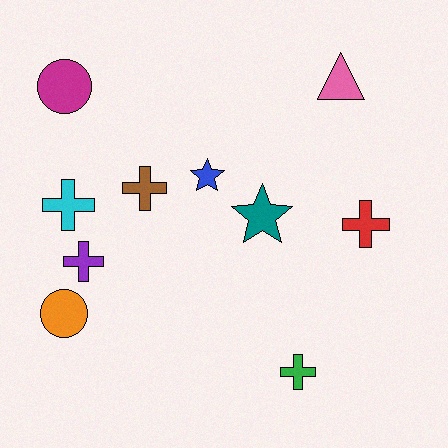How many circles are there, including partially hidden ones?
There are 2 circles.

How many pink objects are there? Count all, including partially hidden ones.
There is 1 pink object.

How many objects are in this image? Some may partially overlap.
There are 10 objects.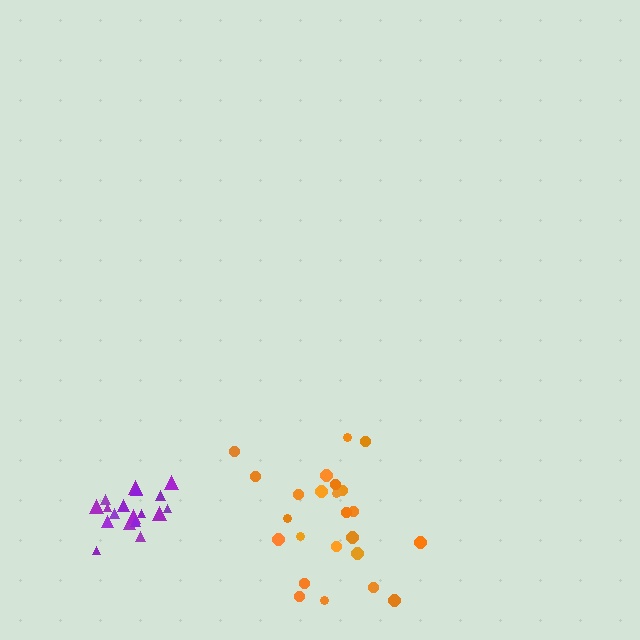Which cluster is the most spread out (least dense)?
Orange.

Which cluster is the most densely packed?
Purple.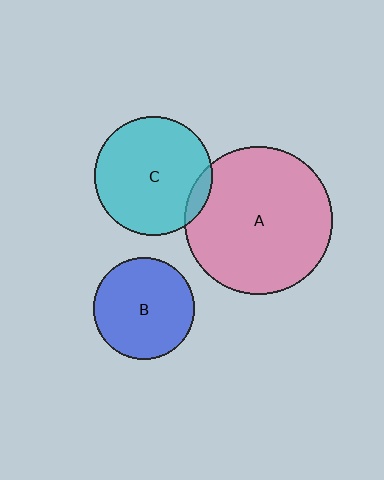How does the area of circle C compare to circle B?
Approximately 1.4 times.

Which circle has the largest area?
Circle A (pink).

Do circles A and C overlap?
Yes.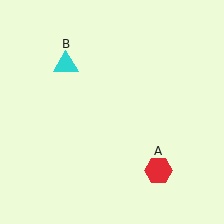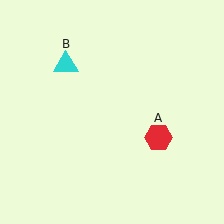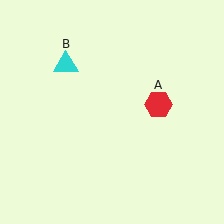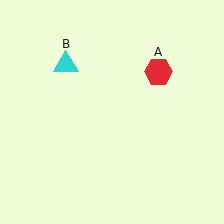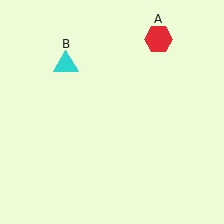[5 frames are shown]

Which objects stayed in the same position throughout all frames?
Cyan triangle (object B) remained stationary.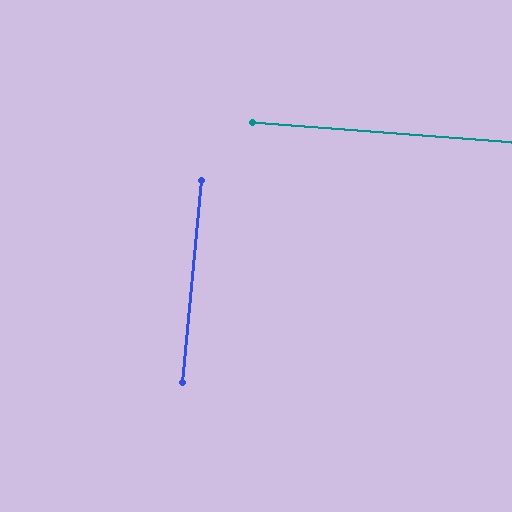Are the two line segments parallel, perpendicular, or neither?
Perpendicular — they meet at approximately 89°.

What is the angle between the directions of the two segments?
Approximately 89 degrees.